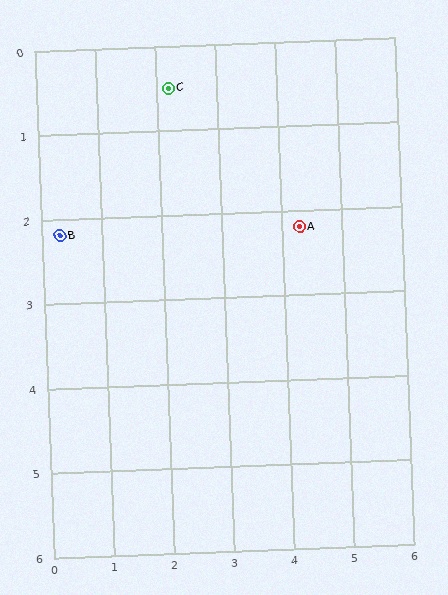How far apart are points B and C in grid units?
Points B and C are about 2.5 grid units apart.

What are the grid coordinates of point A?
Point A is at approximately (4.3, 2.2).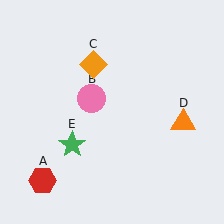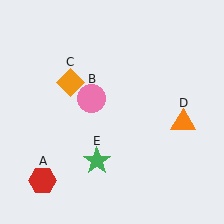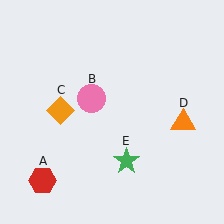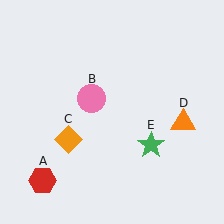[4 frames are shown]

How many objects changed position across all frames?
2 objects changed position: orange diamond (object C), green star (object E).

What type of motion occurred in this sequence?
The orange diamond (object C), green star (object E) rotated counterclockwise around the center of the scene.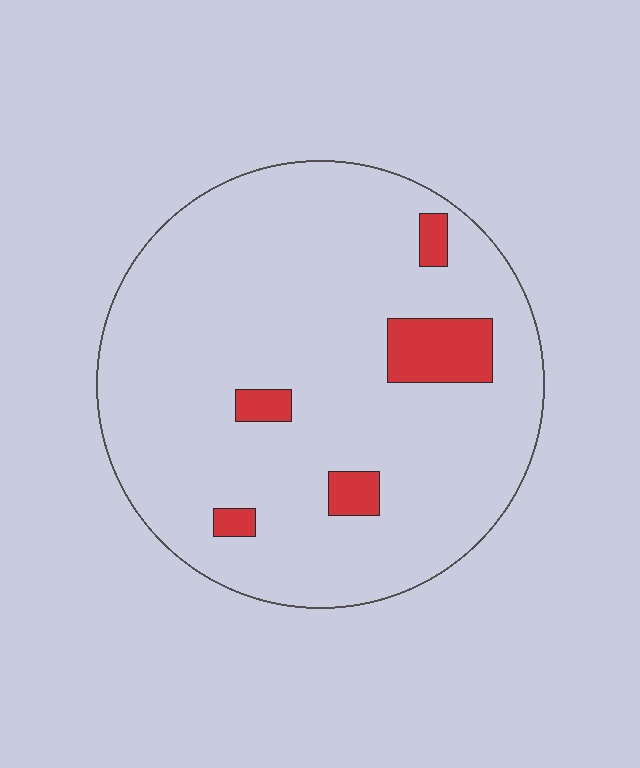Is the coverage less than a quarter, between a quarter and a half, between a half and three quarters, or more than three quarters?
Less than a quarter.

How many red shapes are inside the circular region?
5.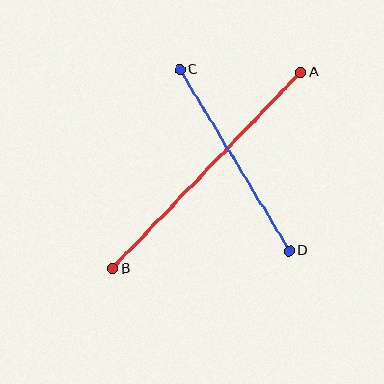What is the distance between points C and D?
The distance is approximately 212 pixels.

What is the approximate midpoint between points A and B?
The midpoint is at approximately (207, 171) pixels.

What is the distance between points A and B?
The distance is approximately 272 pixels.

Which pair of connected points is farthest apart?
Points A and B are farthest apart.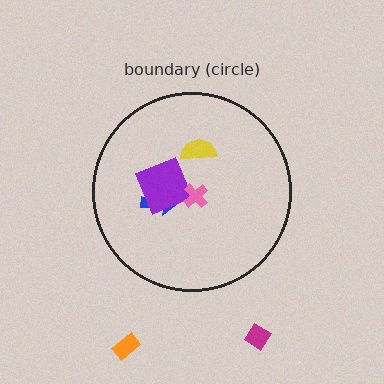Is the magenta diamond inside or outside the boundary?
Outside.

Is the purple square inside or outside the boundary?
Inside.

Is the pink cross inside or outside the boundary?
Inside.